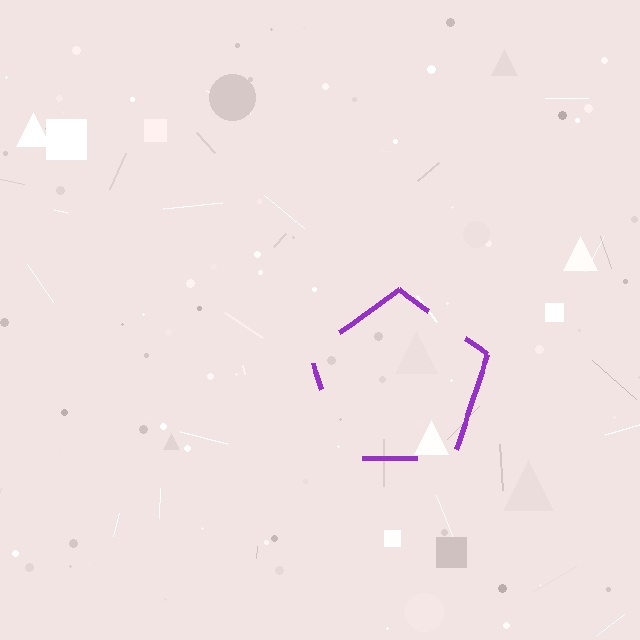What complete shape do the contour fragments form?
The contour fragments form a pentagon.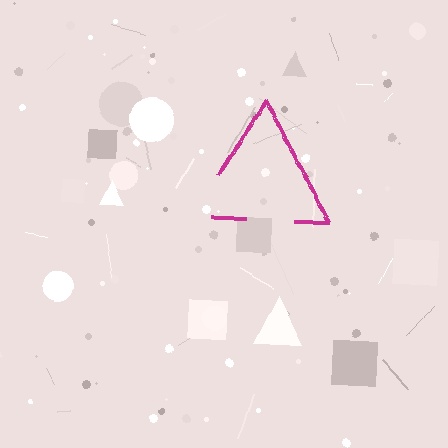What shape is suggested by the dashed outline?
The dashed outline suggests a triangle.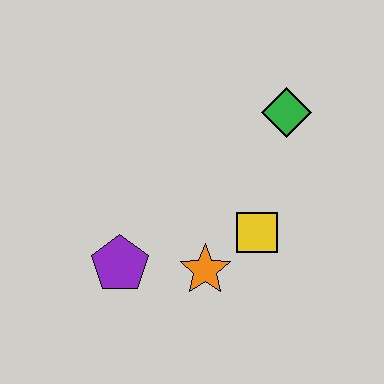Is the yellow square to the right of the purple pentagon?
Yes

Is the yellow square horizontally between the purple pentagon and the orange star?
No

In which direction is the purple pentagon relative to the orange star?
The purple pentagon is to the left of the orange star.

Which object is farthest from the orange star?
The green diamond is farthest from the orange star.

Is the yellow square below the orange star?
No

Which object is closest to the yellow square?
The orange star is closest to the yellow square.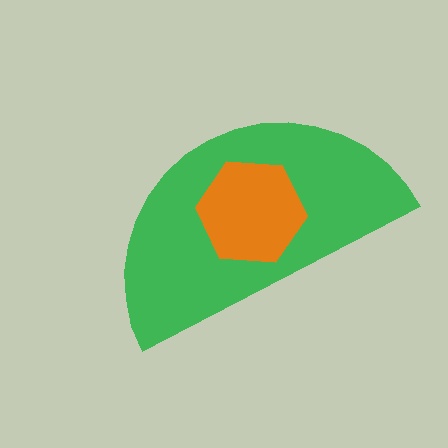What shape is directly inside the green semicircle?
The orange hexagon.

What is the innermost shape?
The orange hexagon.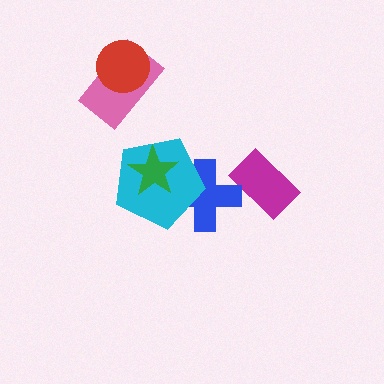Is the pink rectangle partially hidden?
Yes, it is partially covered by another shape.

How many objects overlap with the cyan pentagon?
2 objects overlap with the cyan pentagon.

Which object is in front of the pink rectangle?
The red circle is in front of the pink rectangle.